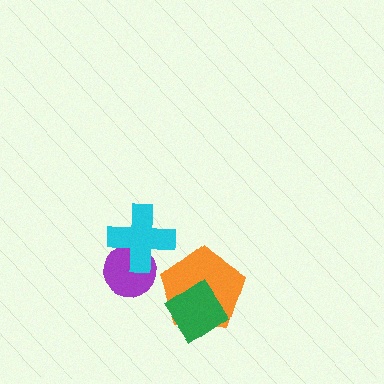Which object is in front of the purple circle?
The cyan cross is in front of the purple circle.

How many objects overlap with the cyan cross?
1 object overlaps with the cyan cross.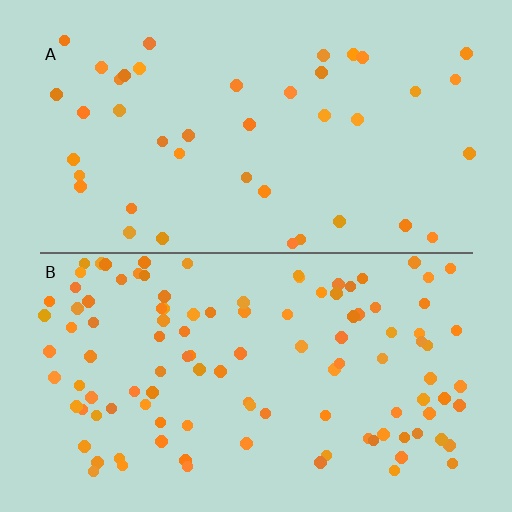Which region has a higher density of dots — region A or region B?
B (the bottom).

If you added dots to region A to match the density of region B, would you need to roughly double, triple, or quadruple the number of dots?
Approximately triple.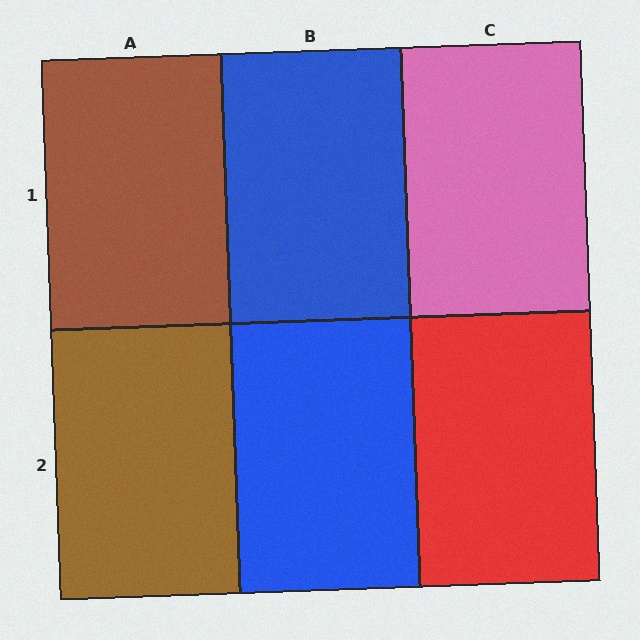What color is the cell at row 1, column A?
Brown.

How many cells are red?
1 cell is red.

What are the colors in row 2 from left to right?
Brown, blue, red.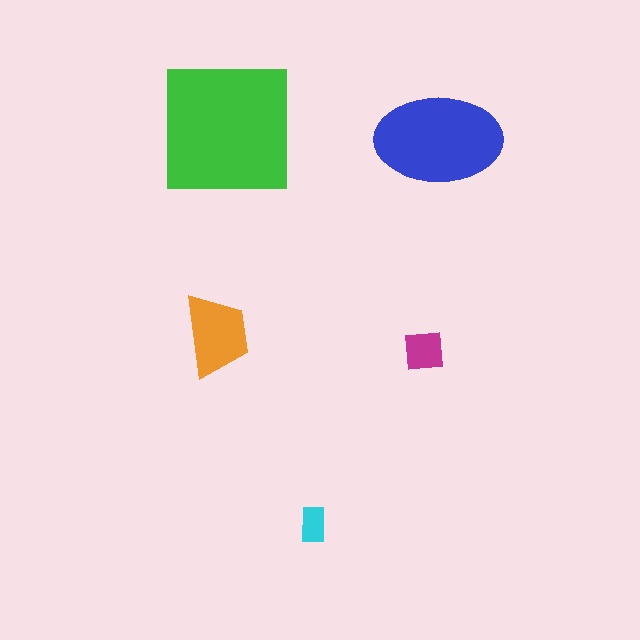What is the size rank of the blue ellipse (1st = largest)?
2nd.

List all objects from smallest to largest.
The cyan rectangle, the magenta square, the orange trapezoid, the blue ellipse, the green square.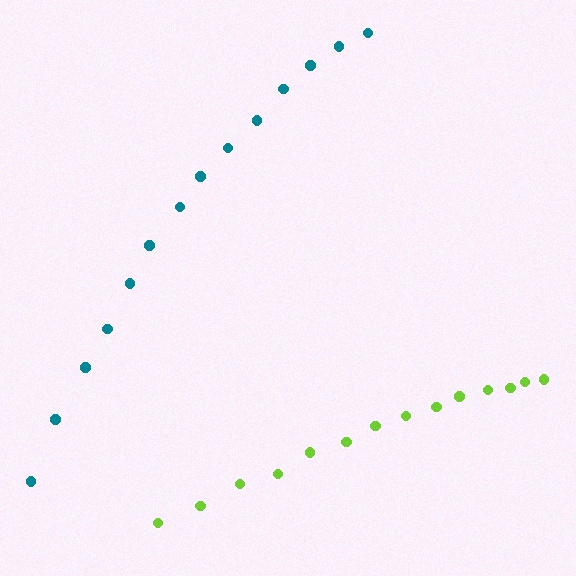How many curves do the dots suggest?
There are 2 distinct paths.